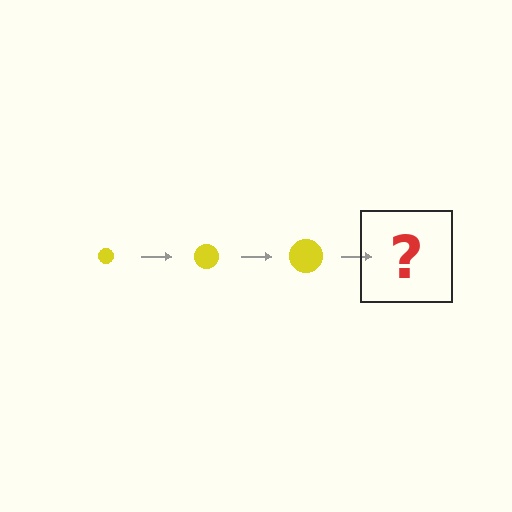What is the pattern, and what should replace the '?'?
The pattern is that the circle gets progressively larger each step. The '?' should be a yellow circle, larger than the previous one.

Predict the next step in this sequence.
The next step is a yellow circle, larger than the previous one.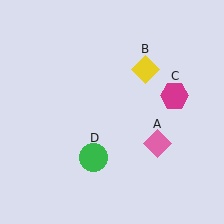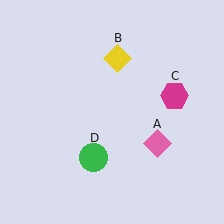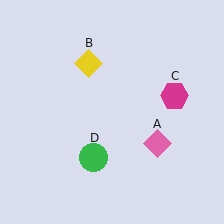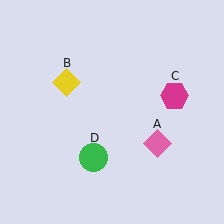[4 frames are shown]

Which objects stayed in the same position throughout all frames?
Pink diamond (object A) and magenta hexagon (object C) and green circle (object D) remained stationary.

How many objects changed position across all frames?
1 object changed position: yellow diamond (object B).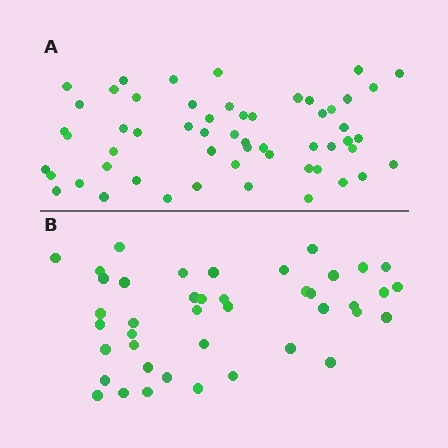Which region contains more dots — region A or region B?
Region A (the top region) has more dots.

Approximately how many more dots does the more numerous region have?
Region A has approximately 15 more dots than region B.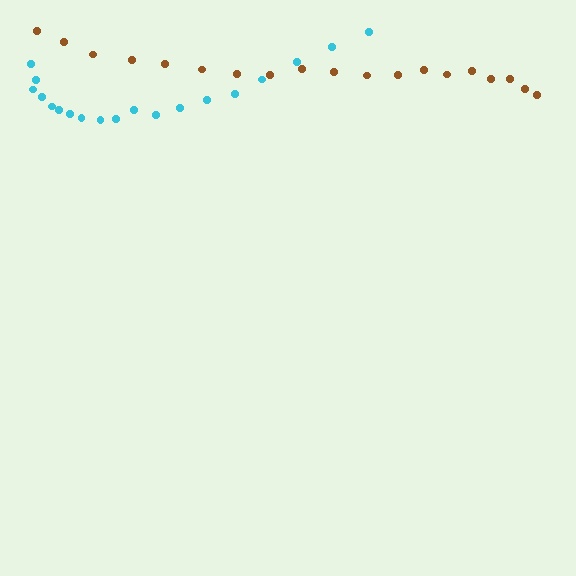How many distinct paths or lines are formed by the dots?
There are 2 distinct paths.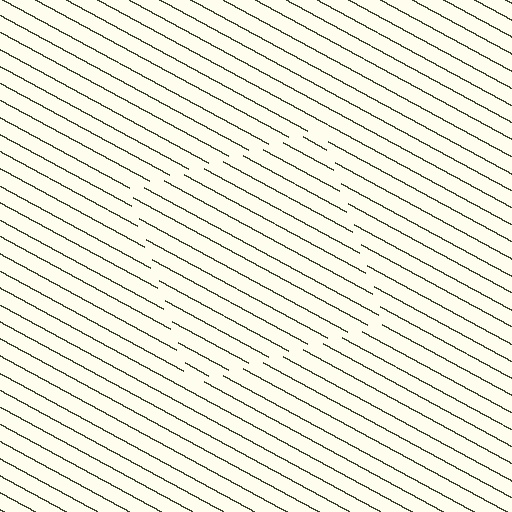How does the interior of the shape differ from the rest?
The interior of the shape contains the same grating, shifted by half a period — the contour is defined by the phase discontinuity where line-ends from the inner and outer gratings abut.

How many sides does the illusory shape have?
4 sides — the line-ends trace a square.